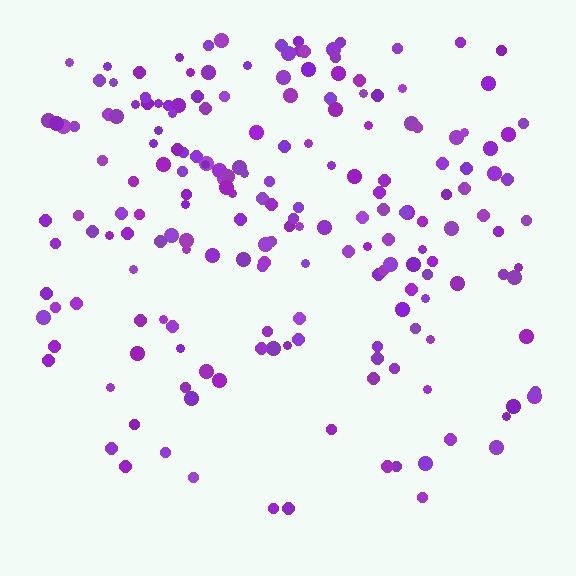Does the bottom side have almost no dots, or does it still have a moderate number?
Still a moderate number, just noticeably fewer than the top.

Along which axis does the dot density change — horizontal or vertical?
Vertical.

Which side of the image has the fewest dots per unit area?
The bottom.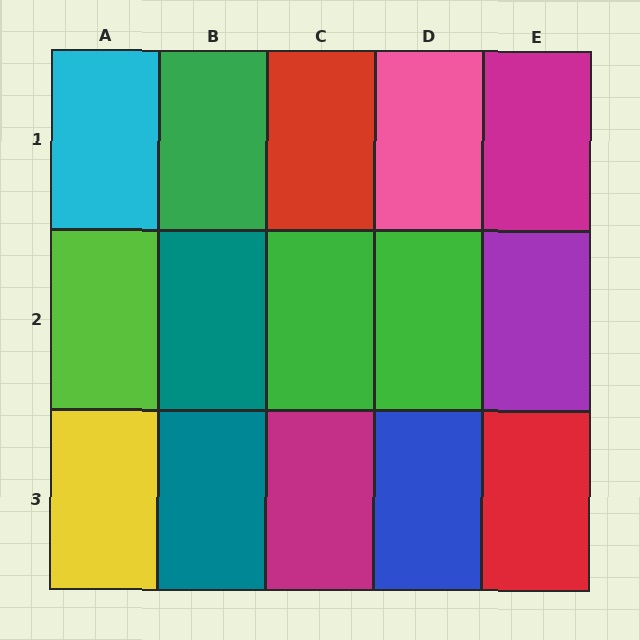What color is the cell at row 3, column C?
Magenta.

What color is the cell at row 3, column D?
Blue.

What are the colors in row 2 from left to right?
Lime, teal, green, green, purple.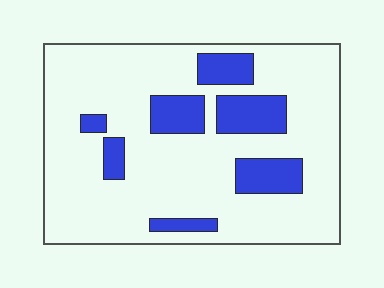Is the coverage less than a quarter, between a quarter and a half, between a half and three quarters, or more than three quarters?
Less than a quarter.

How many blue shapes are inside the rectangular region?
7.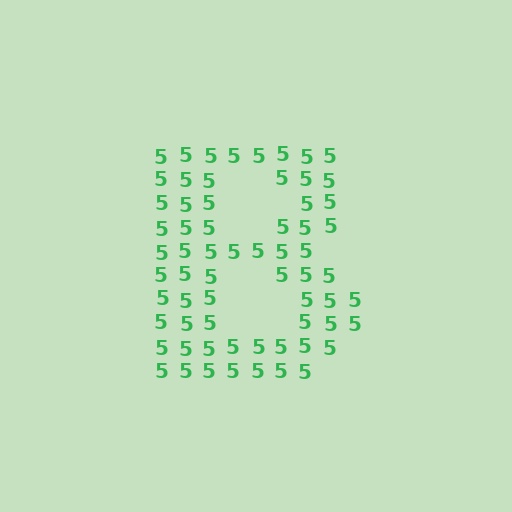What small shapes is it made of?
It is made of small digit 5's.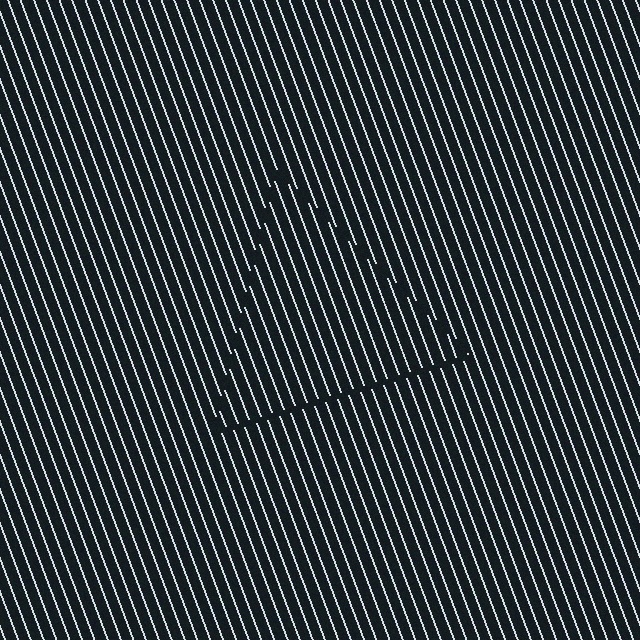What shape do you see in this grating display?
An illusory triangle. The interior of the shape contains the same grating, shifted by half a period — the contour is defined by the phase discontinuity where line-ends from the inner and outer gratings abut.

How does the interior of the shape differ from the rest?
The interior of the shape contains the same grating, shifted by half a period — the contour is defined by the phase discontinuity where line-ends from the inner and outer gratings abut.